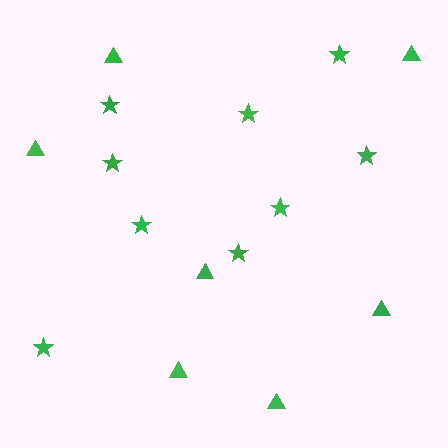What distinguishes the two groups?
There are 2 groups: one group of stars (9) and one group of triangles (7).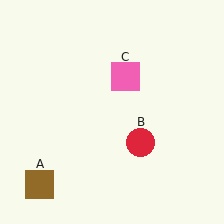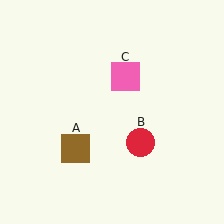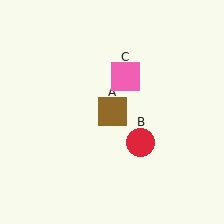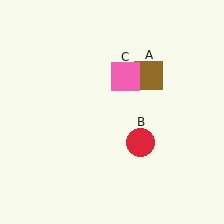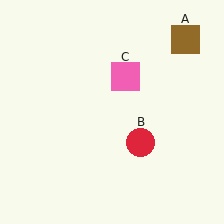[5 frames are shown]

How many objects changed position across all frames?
1 object changed position: brown square (object A).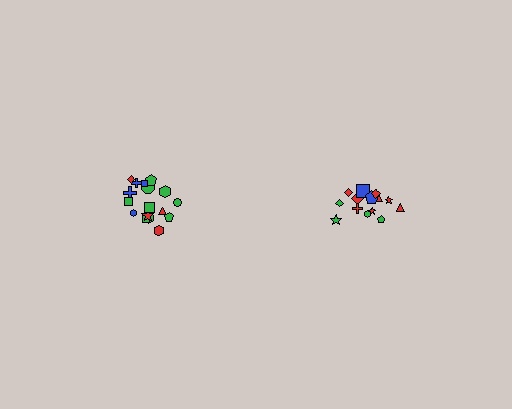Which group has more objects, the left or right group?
The left group.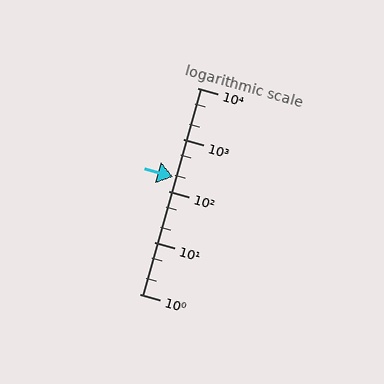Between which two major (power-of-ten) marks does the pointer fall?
The pointer is between 100 and 1000.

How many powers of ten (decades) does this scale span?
The scale spans 4 decades, from 1 to 10000.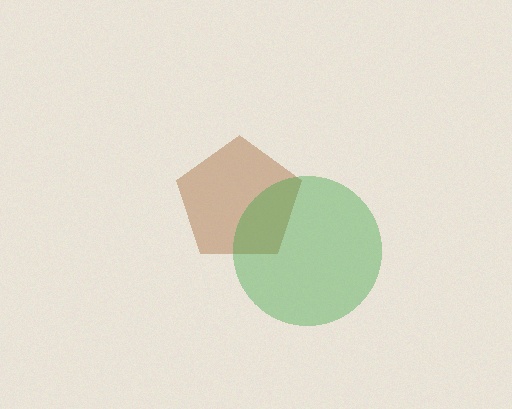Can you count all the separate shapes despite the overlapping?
Yes, there are 2 separate shapes.